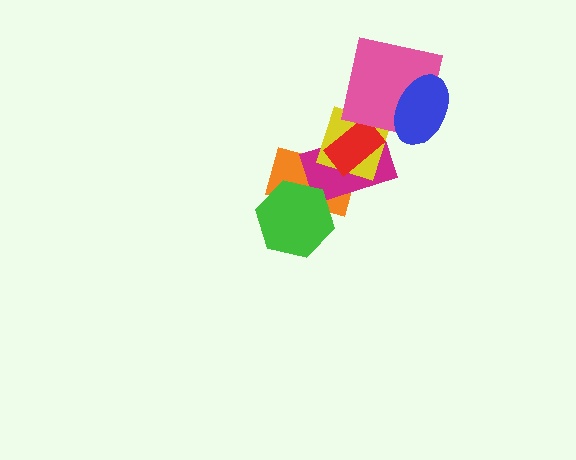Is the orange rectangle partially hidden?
Yes, it is partially covered by another shape.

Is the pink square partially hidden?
Yes, it is partially covered by another shape.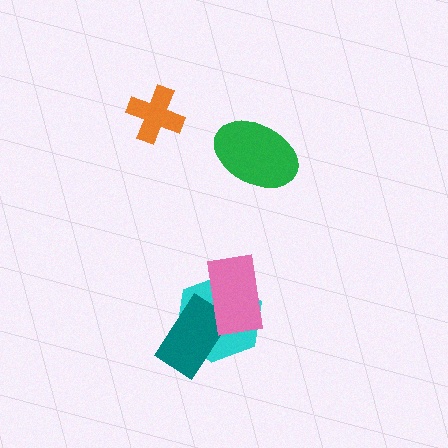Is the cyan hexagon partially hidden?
Yes, it is partially covered by another shape.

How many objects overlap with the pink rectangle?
2 objects overlap with the pink rectangle.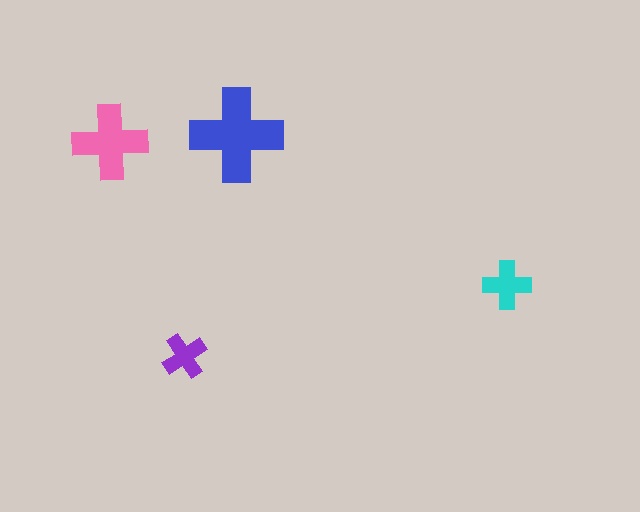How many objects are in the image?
There are 4 objects in the image.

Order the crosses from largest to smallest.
the blue one, the pink one, the cyan one, the purple one.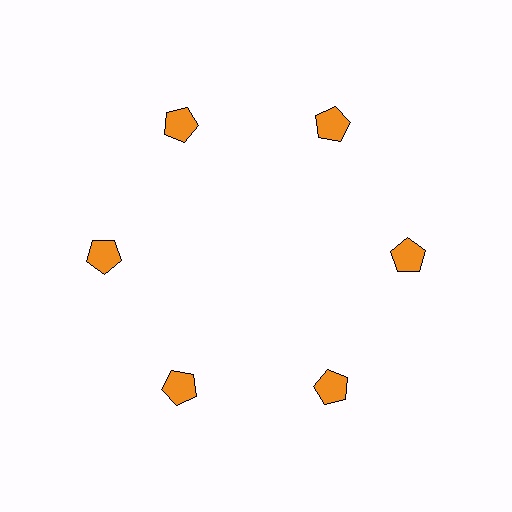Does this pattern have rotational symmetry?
Yes, this pattern has 6-fold rotational symmetry. It looks the same after rotating 60 degrees around the center.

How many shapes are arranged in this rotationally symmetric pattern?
There are 6 shapes, arranged in 6 groups of 1.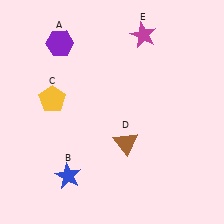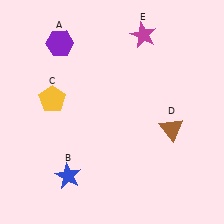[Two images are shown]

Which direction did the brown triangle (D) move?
The brown triangle (D) moved right.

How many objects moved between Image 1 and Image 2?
1 object moved between the two images.